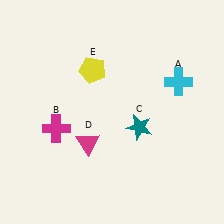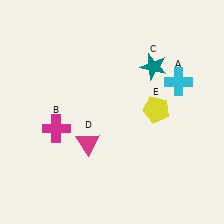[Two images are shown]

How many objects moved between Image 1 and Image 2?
2 objects moved between the two images.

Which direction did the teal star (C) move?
The teal star (C) moved up.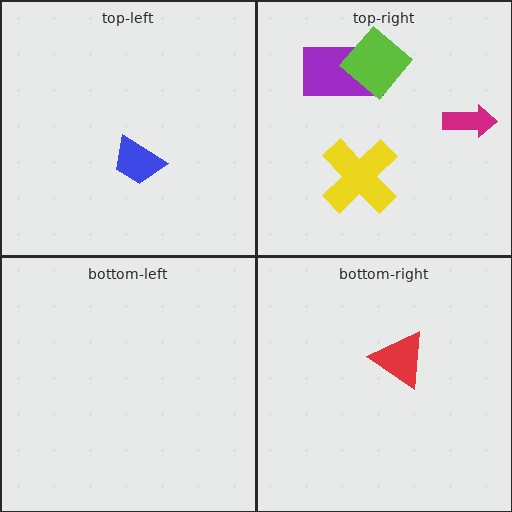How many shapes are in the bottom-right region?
1.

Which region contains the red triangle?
The bottom-right region.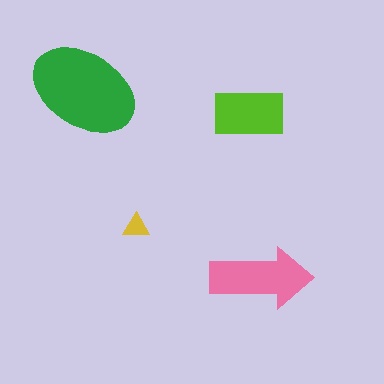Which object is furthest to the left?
The green ellipse is leftmost.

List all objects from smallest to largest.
The yellow triangle, the lime rectangle, the pink arrow, the green ellipse.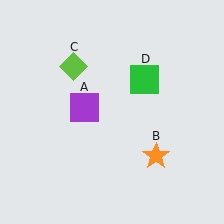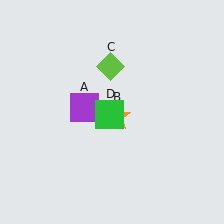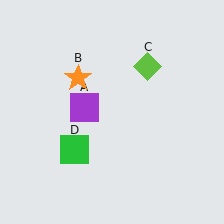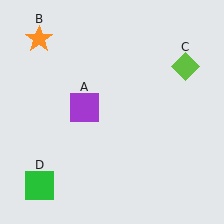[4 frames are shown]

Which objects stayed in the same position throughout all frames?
Purple square (object A) remained stationary.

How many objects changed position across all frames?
3 objects changed position: orange star (object B), lime diamond (object C), green square (object D).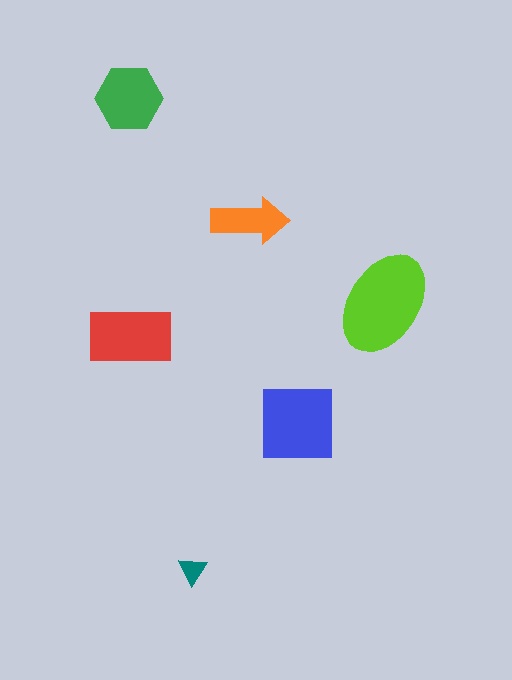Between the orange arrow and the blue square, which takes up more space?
The blue square.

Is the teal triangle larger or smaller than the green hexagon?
Smaller.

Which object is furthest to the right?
The lime ellipse is rightmost.